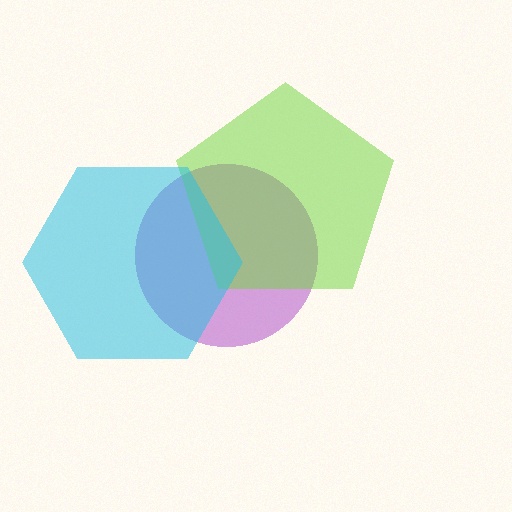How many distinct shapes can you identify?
There are 3 distinct shapes: a purple circle, a lime pentagon, a cyan hexagon.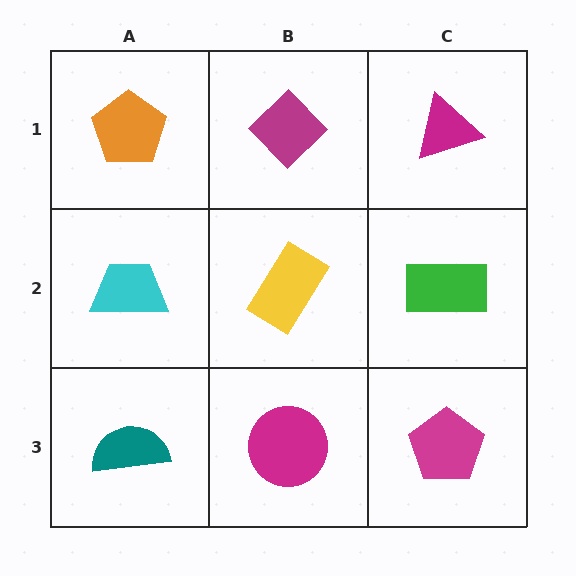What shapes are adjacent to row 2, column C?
A magenta triangle (row 1, column C), a magenta pentagon (row 3, column C), a yellow rectangle (row 2, column B).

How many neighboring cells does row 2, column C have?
3.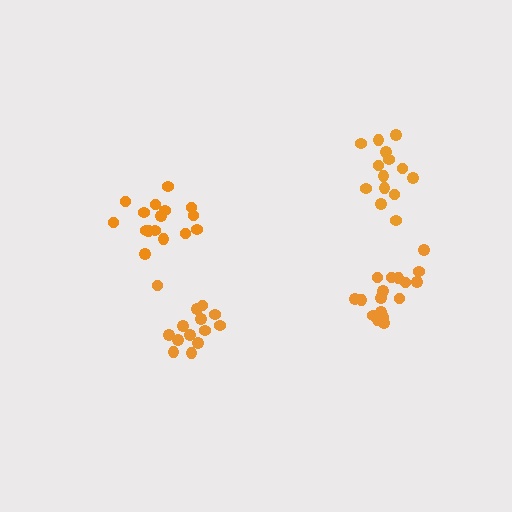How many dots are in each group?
Group 1: 14 dots, Group 2: 14 dots, Group 3: 16 dots, Group 4: 17 dots (61 total).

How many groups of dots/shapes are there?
There are 4 groups.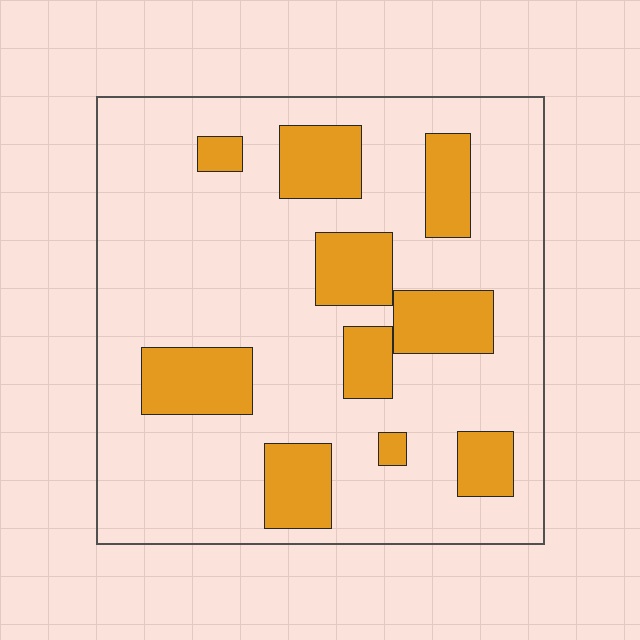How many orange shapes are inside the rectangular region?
10.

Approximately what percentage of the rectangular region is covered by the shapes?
Approximately 25%.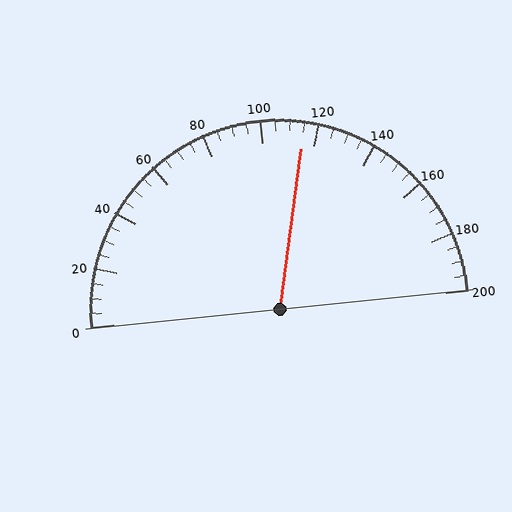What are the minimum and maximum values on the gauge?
The gauge ranges from 0 to 200.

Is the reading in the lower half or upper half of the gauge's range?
The reading is in the upper half of the range (0 to 200).